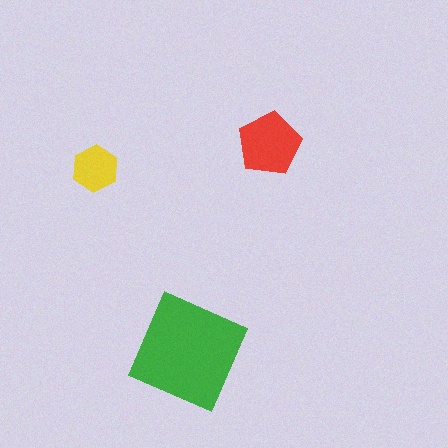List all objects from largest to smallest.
The green square, the red pentagon, the yellow hexagon.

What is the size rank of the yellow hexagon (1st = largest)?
3rd.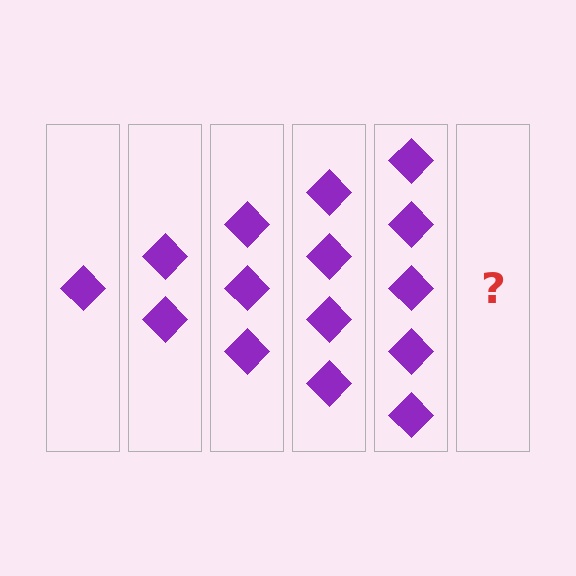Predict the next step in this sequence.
The next step is 6 diamonds.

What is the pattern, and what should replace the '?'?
The pattern is that each step adds one more diamond. The '?' should be 6 diamonds.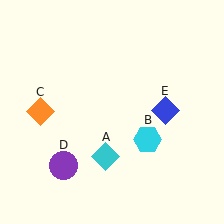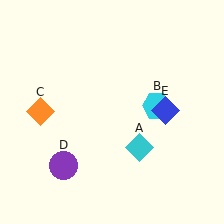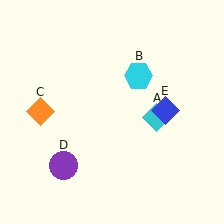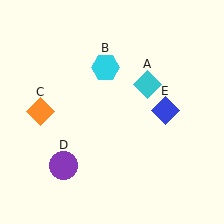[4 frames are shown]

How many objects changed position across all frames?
2 objects changed position: cyan diamond (object A), cyan hexagon (object B).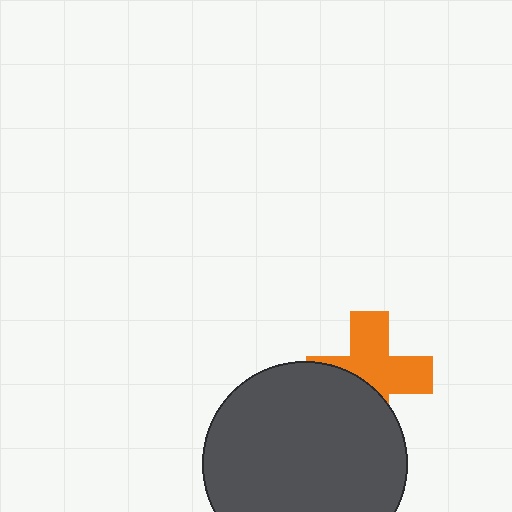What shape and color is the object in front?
The object in front is a dark gray circle.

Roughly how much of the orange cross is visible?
About half of it is visible (roughly 59%).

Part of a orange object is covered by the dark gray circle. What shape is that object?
It is a cross.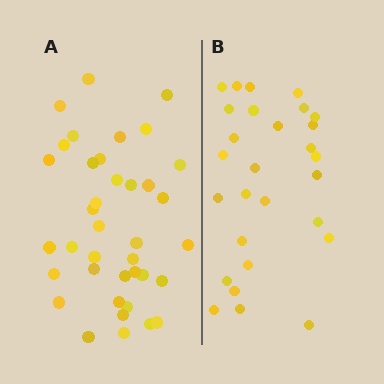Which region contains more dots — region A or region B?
Region A (the left region) has more dots.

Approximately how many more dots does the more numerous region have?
Region A has roughly 10 or so more dots than region B.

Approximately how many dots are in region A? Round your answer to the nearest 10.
About 40 dots. (The exact count is 38, which rounds to 40.)